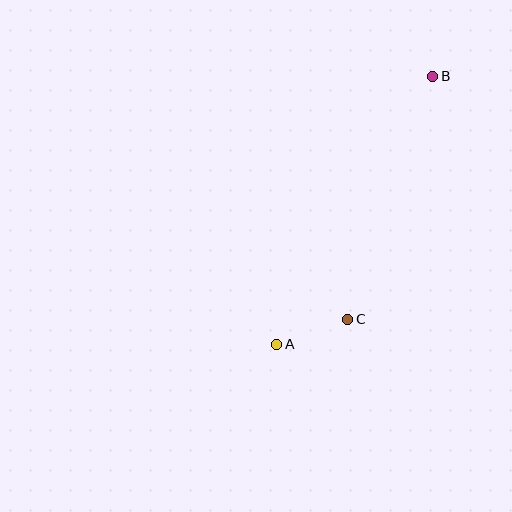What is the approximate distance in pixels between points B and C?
The distance between B and C is approximately 257 pixels.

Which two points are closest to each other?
Points A and C are closest to each other.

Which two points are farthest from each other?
Points A and B are farthest from each other.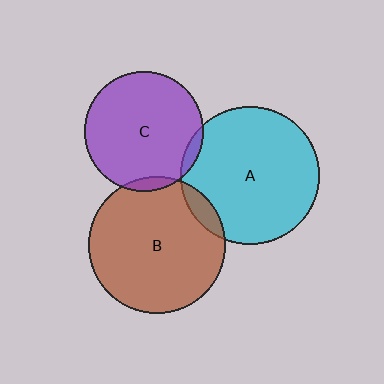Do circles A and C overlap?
Yes.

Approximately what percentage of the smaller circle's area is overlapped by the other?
Approximately 5%.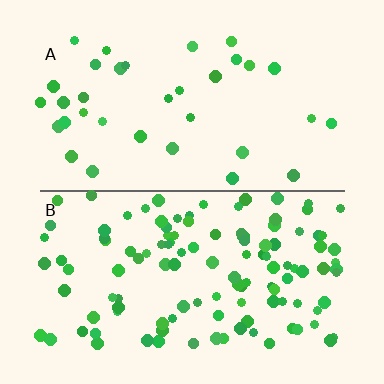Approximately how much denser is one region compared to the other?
Approximately 3.4× — region B over region A.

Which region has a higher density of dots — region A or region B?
B (the bottom).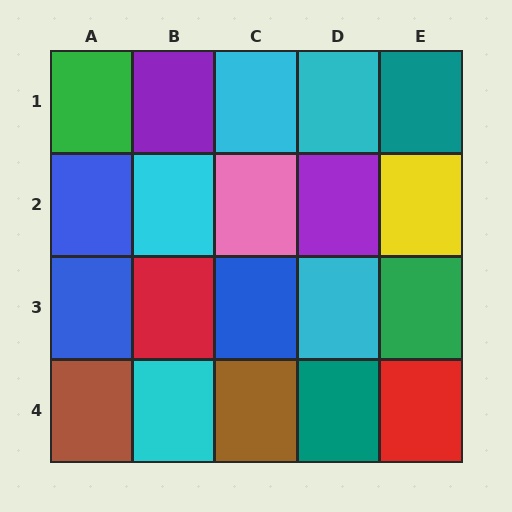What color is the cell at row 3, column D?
Cyan.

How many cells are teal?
2 cells are teal.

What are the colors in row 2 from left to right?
Blue, cyan, pink, purple, yellow.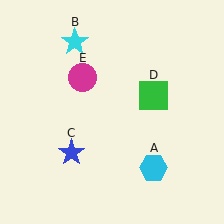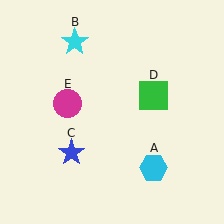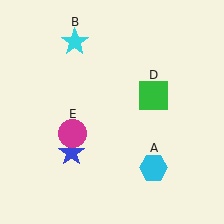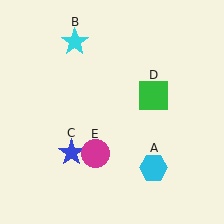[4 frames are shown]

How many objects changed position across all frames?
1 object changed position: magenta circle (object E).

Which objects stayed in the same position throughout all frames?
Cyan hexagon (object A) and cyan star (object B) and blue star (object C) and green square (object D) remained stationary.